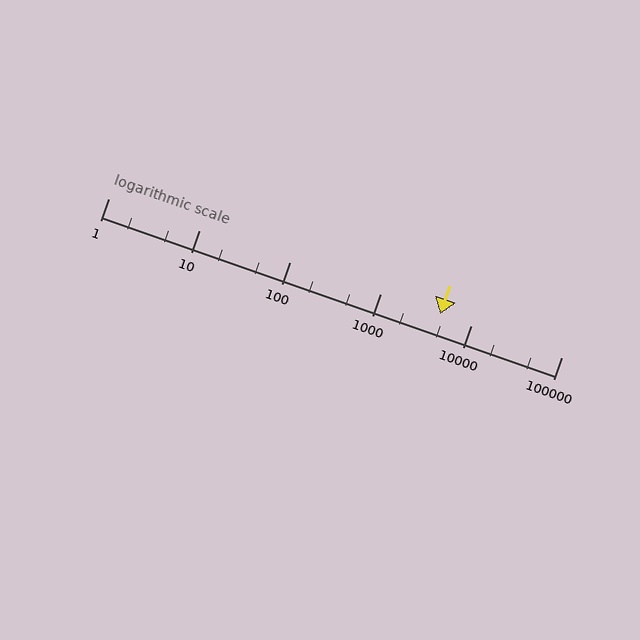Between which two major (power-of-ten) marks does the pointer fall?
The pointer is between 1000 and 10000.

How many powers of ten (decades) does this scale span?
The scale spans 5 decades, from 1 to 100000.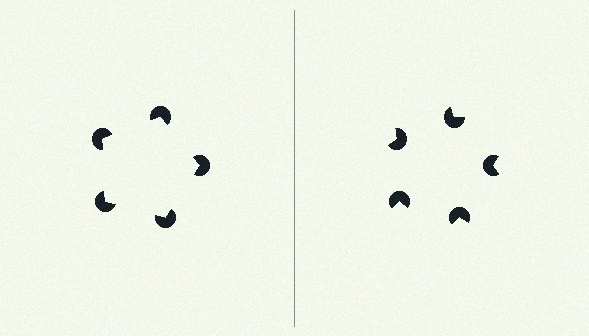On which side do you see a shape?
An illusory pentagon appears on the left side. On the right side the wedge cuts are rotated, so no coherent shape forms.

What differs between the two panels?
The pac-man discs are positioned identically on both sides; only the wedge orientations differ. On the left they align to a pentagon; on the right they are misaligned.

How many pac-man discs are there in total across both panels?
10 — 5 on each side.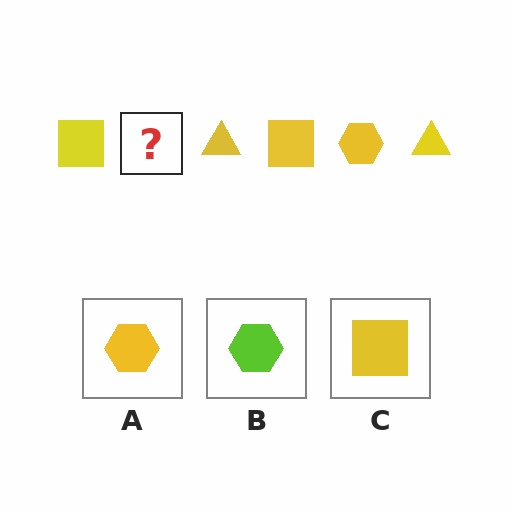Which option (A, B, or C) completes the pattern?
A.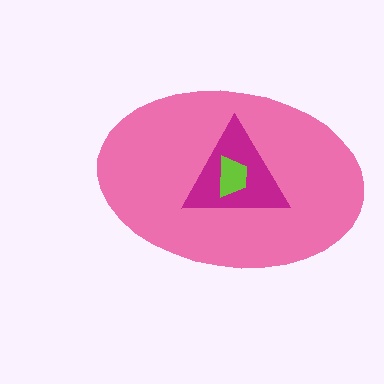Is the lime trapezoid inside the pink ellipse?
Yes.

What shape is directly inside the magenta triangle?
The lime trapezoid.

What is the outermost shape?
The pink ellipse.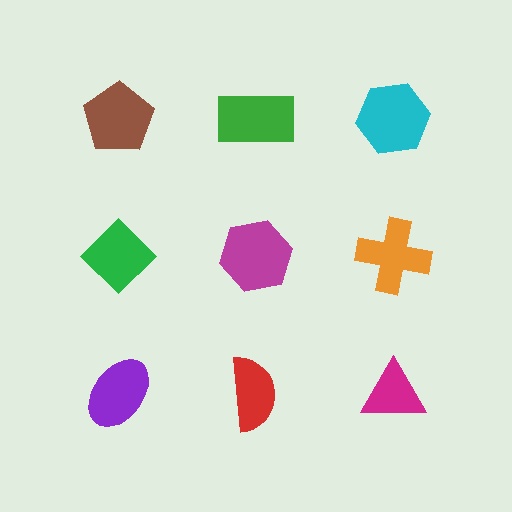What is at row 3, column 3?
A magenta triangle.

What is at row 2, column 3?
An orange cross.